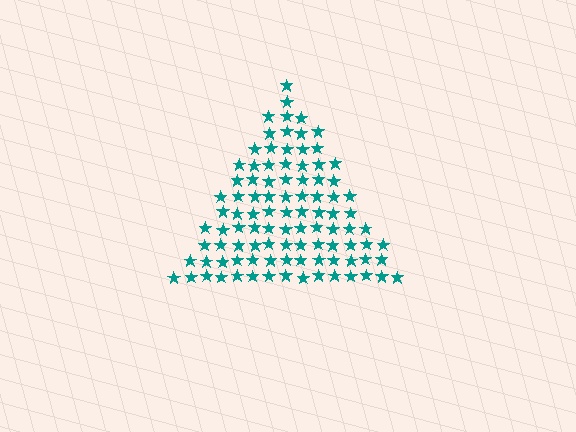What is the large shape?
The large shape is a triangle.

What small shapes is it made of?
It is made of small stars.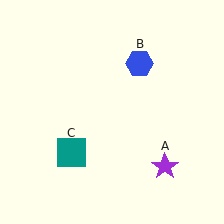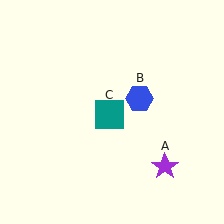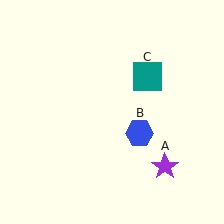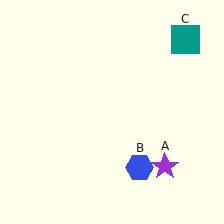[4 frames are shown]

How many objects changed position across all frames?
2 objects changed position: blue hexagon (object B), teal square (object C).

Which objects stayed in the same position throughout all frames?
Purple star (object A) remained stationary.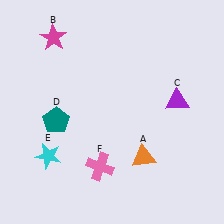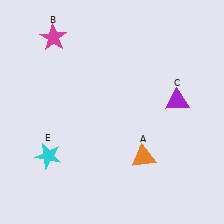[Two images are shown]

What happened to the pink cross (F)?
The pink cross (F) was removed in Image 2. It was in the bottom-left area of Image 1.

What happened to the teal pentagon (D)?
The teal pentagon (D) was removed in Image 2. It was in the bottom-left area of Image 1.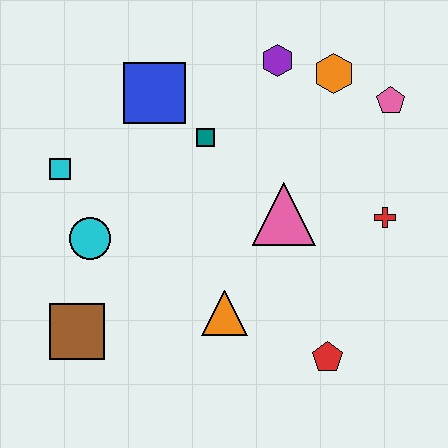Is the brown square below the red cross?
Yes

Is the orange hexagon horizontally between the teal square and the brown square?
No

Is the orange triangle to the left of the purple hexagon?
Yes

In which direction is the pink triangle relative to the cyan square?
The pink triangle is to the right of the cyan square.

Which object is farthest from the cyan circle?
The pink pentagon is farthest from the cyan circle.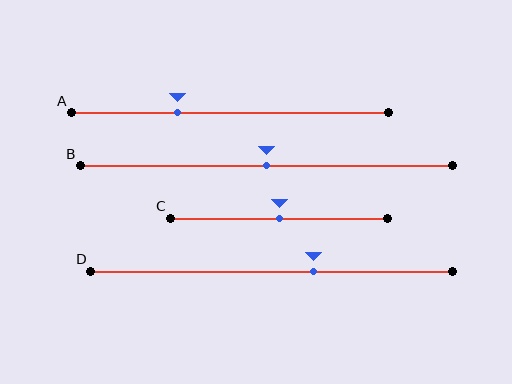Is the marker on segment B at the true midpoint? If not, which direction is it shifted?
Yes, the marker on segment B is at the true midpoint.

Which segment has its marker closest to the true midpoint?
Segment B has its marker closest to the true midpoint.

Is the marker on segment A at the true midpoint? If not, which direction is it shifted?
No, the marker on segment A is shifted to the left by about 17% of the segment length.